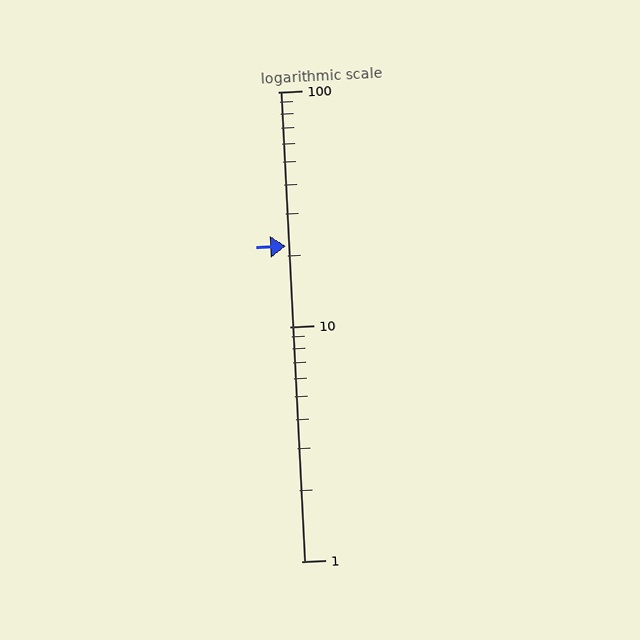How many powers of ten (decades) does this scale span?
The scale spans 2 decades, from 1 to 100.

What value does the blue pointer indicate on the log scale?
The pointer indicates approximately 22.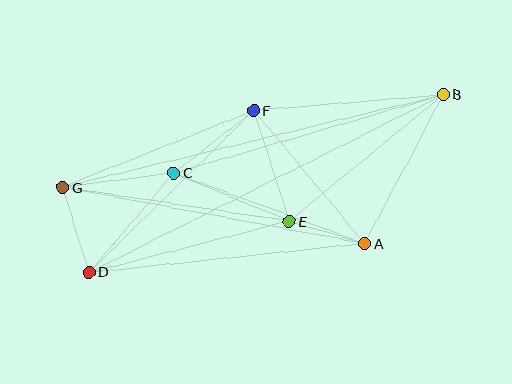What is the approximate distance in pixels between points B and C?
The distance between B and C is approximately 280 pixels.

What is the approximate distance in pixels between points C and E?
The distance between C and E is approximately 125 pixels.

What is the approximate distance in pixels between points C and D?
The distance between C and D is approximately 131 pixels.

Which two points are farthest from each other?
Points B and D are farthest from each other.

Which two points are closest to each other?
Points A and E are closest to each other.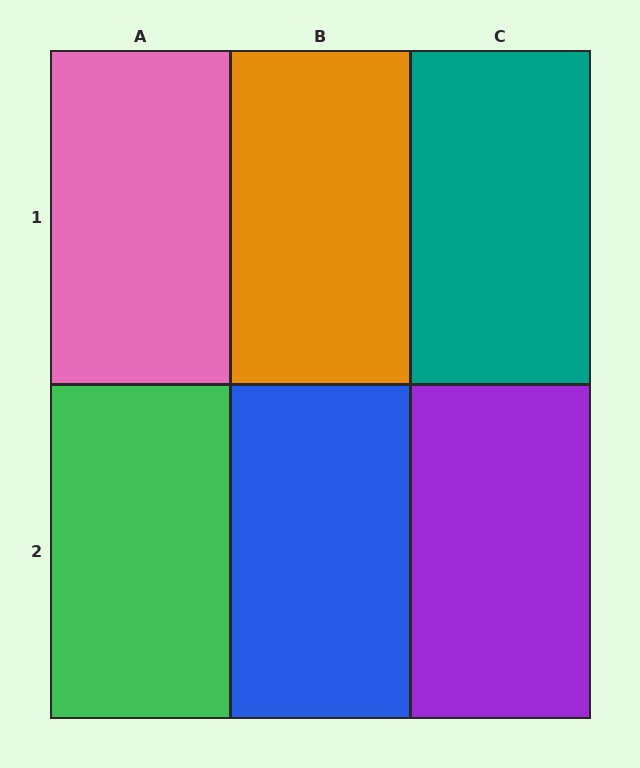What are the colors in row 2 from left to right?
Green, blue, purple.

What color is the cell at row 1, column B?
Orange.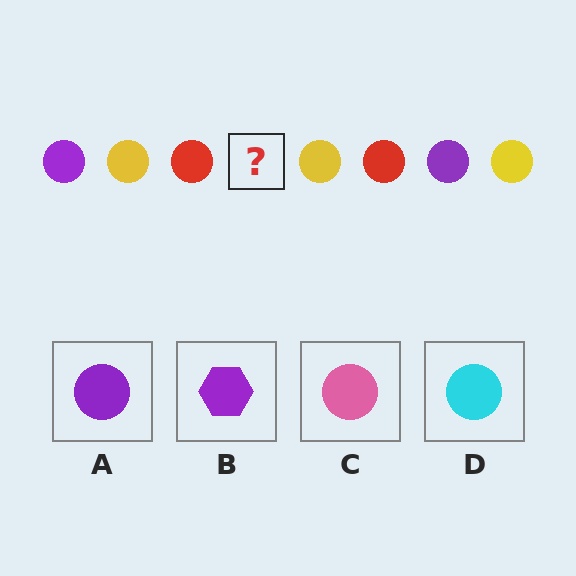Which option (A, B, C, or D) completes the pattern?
A.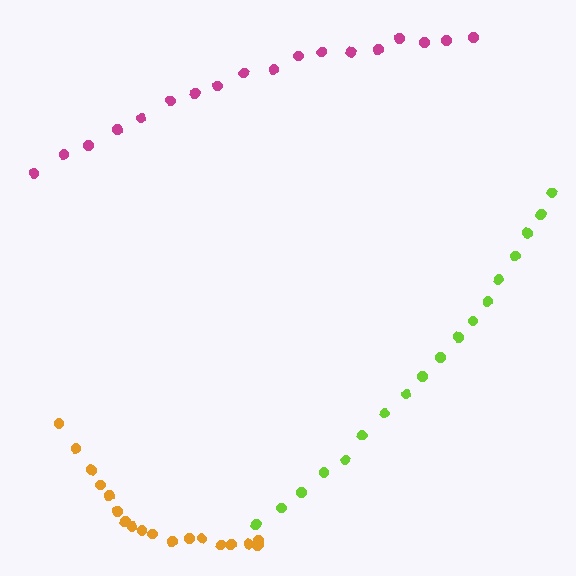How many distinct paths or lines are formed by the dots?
There are 3 distinct paths.